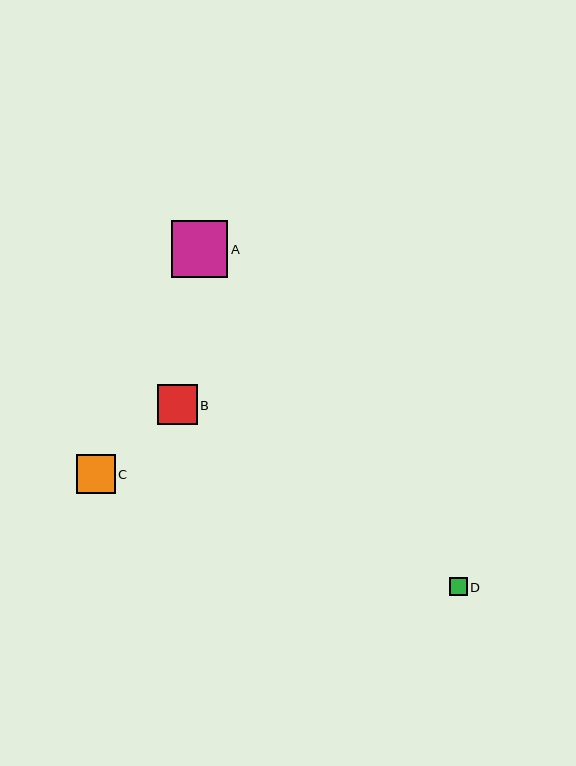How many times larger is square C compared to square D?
Square C is approximately 2.2 times the size of square D.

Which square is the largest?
Square A is the largest with a size of approximately 57 pixels.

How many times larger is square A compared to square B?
Square A is approximately 1.4 times the size of square B.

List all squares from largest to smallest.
From largest to smallest: A, B, C, D.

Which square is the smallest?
Square D is the smallest with a size of approximately 18 pixels.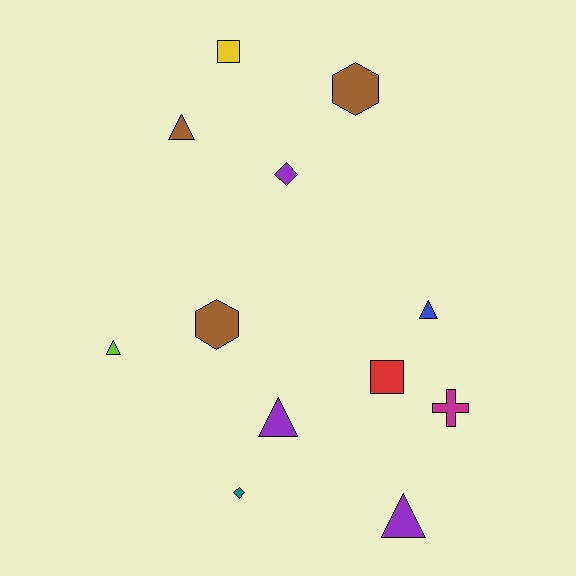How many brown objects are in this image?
There are 3 brown objects.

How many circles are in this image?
There are no circles.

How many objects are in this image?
There are 12 objects.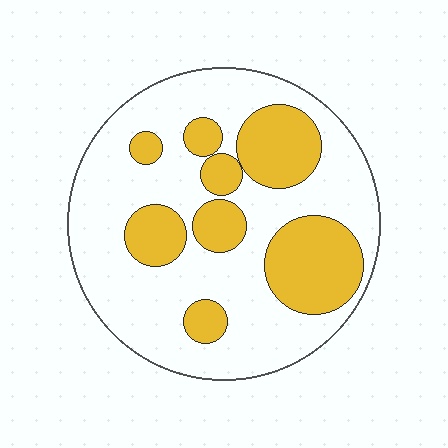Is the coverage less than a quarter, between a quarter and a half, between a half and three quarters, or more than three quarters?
Between a quarter and a half.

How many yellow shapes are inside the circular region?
8.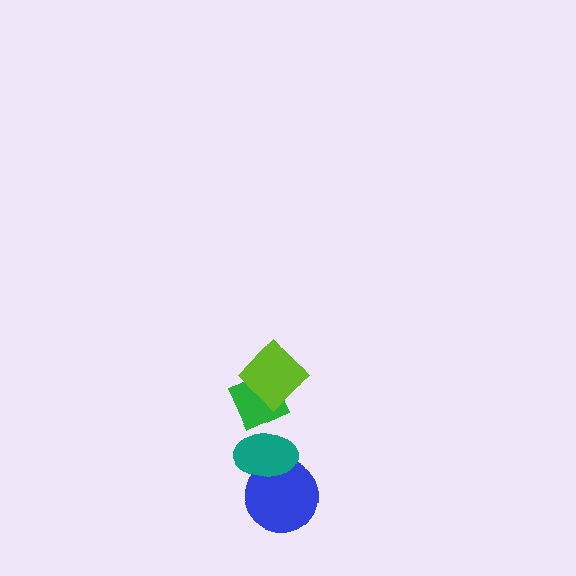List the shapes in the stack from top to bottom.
From top to bottom: the lime diamond, the green diamond, the teal ellipse, the blue circle.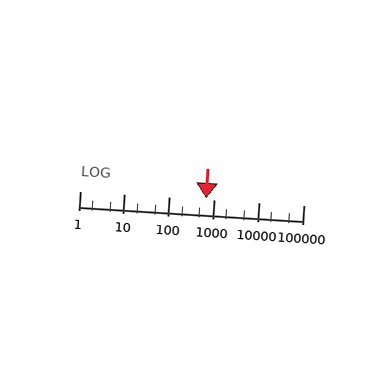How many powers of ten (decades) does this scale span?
The scale spans 5 decades, from 1 to 100000.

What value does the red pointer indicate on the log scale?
The pointer indicates approximately 670.